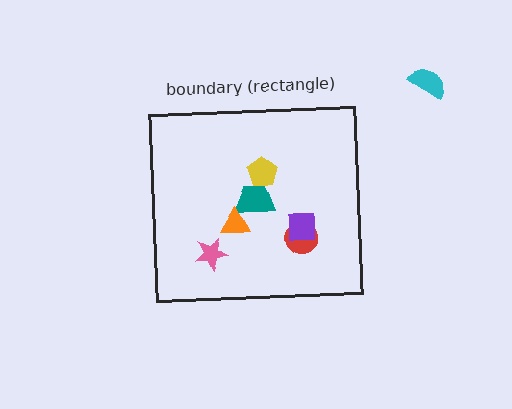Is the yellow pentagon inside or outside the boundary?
Inside.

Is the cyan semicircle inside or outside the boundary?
Outside.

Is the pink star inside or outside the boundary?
Inside.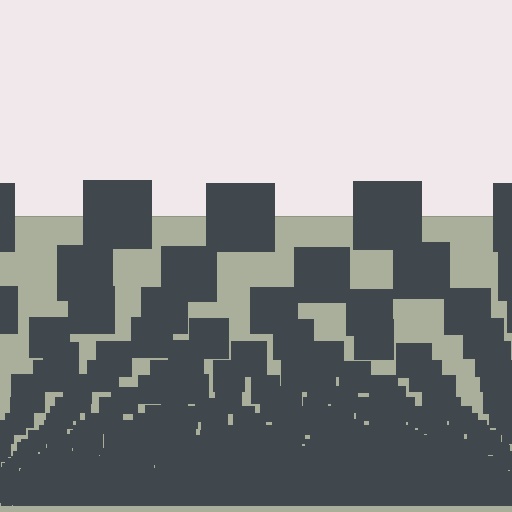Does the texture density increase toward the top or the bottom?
Density increases toward the bottom.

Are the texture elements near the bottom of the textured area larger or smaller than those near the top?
Smaller. The gradient is inverted — elements near the bottom are smaller and denser.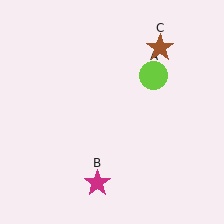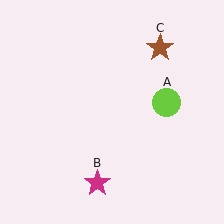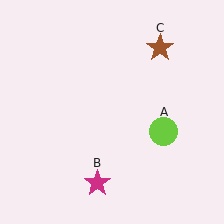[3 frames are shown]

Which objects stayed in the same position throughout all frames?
Magenta star (object B) and brown star (object C) remained stationary.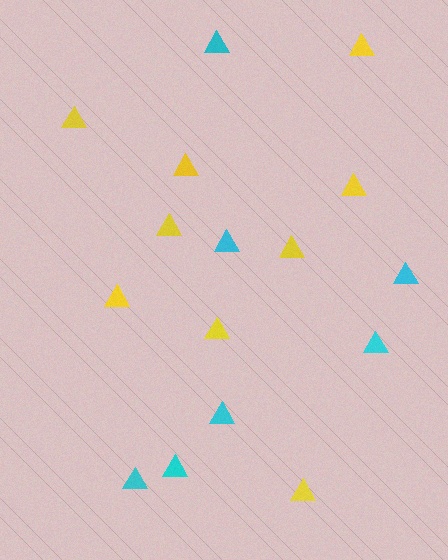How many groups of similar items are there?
There are 2 groups: one group of yellow triangles (9) and one group of cyan triangles (7).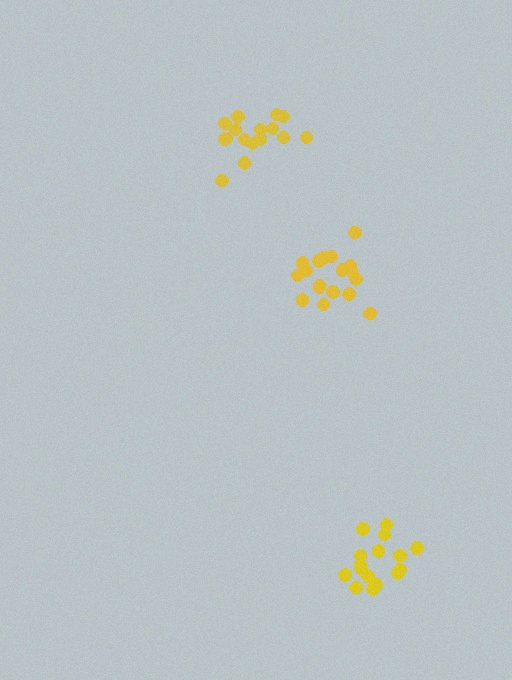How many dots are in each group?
Group 1: 16 dots, Group 2: 16 dots, Group 3: 18 dots (50 total).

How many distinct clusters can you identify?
There are 3 distinct clusters.